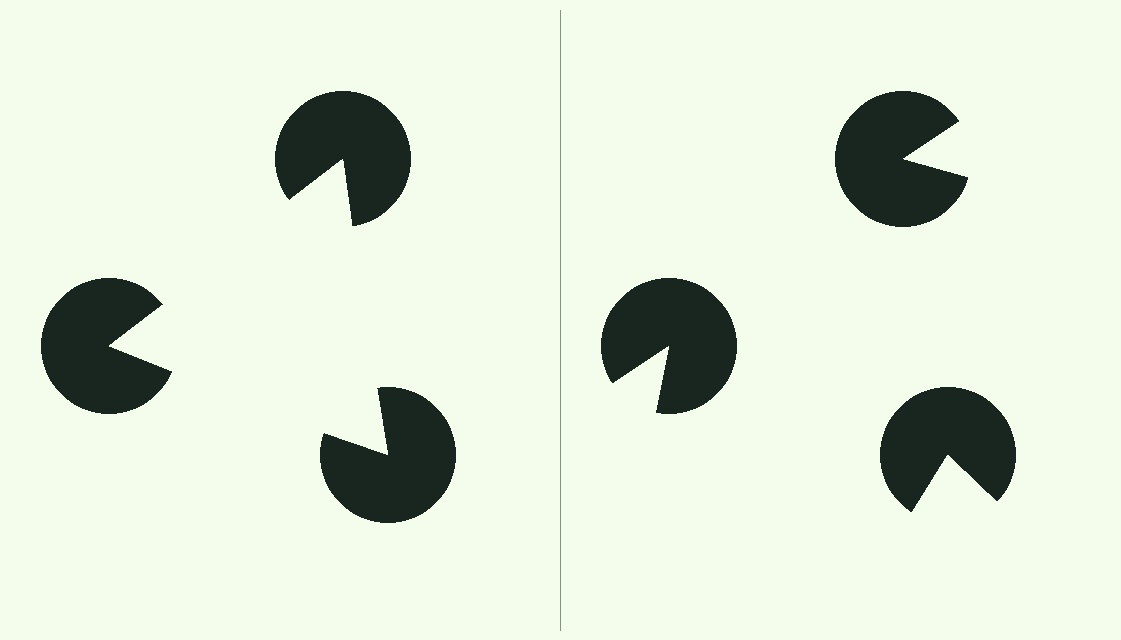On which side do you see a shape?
An illusory triangle appears on the left side. On the right side the wedge cuts are rotated, so no coherent shape forms.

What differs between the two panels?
The pac-man discs are positioned identically on both sides; only the wedge orientations differ. On the left they align to a triangle; on the right they are misaligned.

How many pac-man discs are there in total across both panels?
6 — 3 on each side.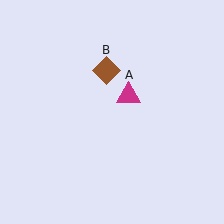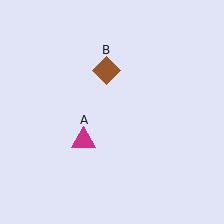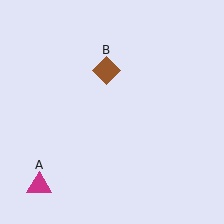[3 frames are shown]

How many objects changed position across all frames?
1 object changed position: magenta triangle (object A).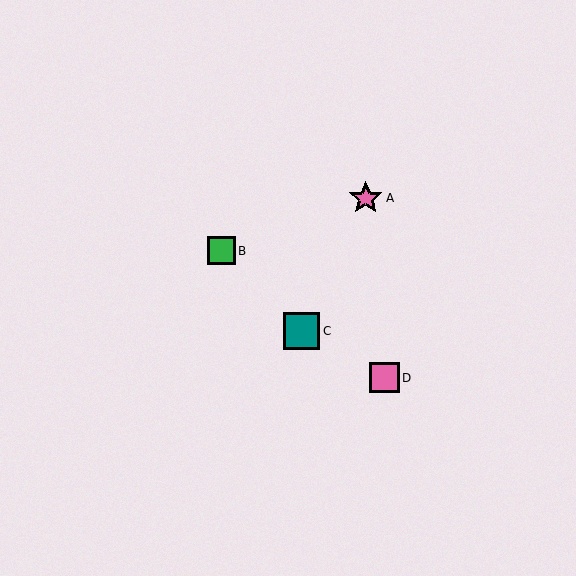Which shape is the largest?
The teal square (labeled C) is the largest.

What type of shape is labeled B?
Shape B is a green square.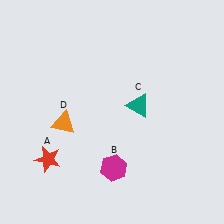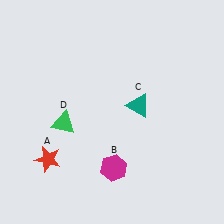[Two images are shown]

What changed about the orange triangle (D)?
In Image 1, D is orange. In Image 2, it changed to green.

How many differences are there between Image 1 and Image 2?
There is 1 difference between the two images.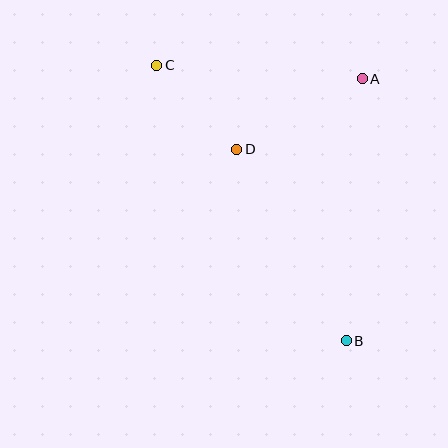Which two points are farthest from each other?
Points B and C are farthest from each other.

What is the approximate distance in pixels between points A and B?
The distance between A and B is approximately 262 pixels.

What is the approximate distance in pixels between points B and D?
The distance between B and D is approximately 220 pixels.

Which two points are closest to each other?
Points C and D are closest to each other.